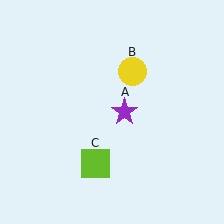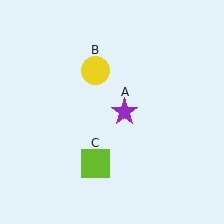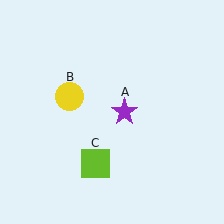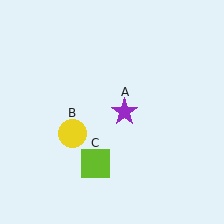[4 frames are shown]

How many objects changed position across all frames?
1 object changed position: yellow circle (object B).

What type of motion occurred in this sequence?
The yellow circle (object B) rotated counterclockwise around the center of the scene.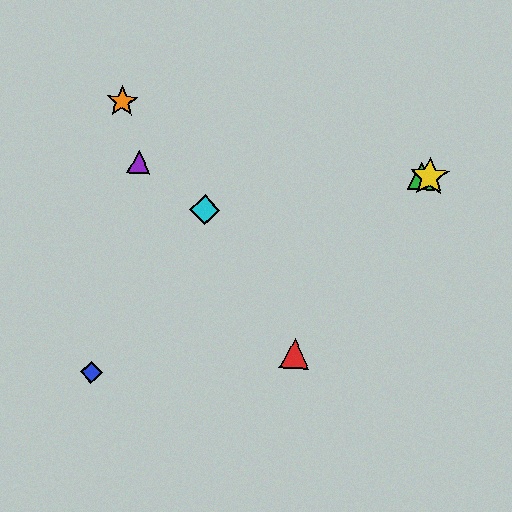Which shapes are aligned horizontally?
The green triangle, the yellow star, the purple triangle are aligned horizontally.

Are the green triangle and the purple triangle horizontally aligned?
Yes, both are at y≈176.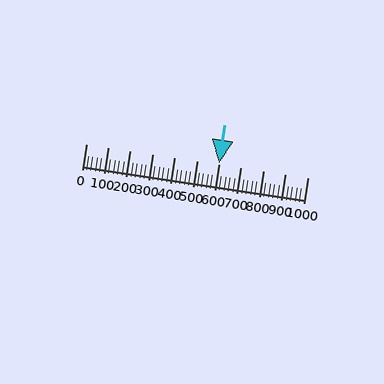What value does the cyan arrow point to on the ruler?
The cyan arrow points to approximately 600.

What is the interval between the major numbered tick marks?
The major tick marks are spaced 100 units apart.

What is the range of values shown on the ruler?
The ruler shows values from 0 to 1000.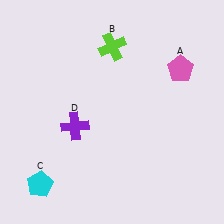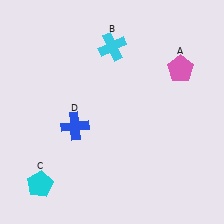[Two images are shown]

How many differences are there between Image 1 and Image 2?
There are 2 differences between the two images.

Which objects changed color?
B changed from lime to cyan. D changed from purple to blue.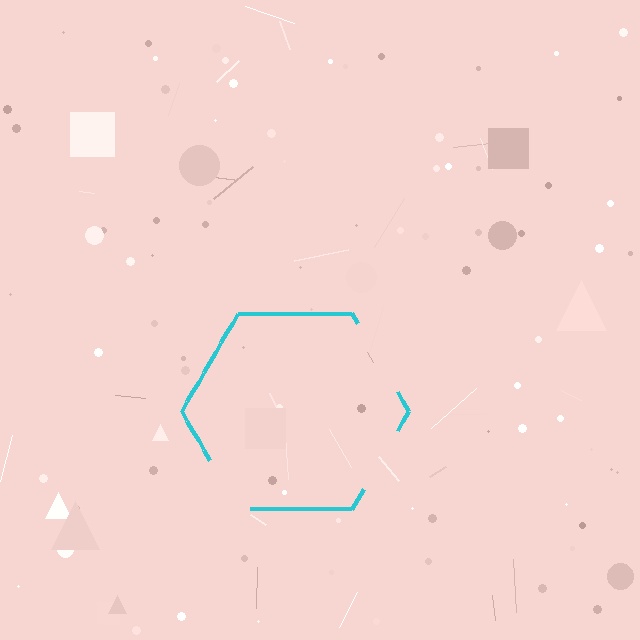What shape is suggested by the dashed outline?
The dashed outline suggests a hexagon.